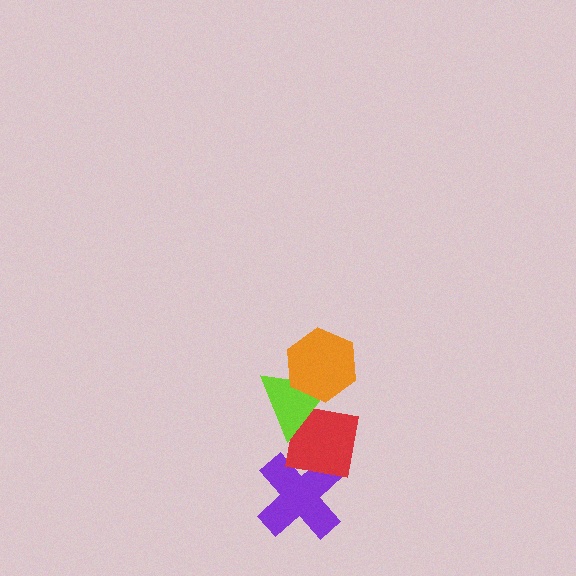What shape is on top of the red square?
The lime triangle is on top of the red square.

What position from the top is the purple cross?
The purple cross is 4th from the top.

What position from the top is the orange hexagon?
The orange hexagon is 1st from the top.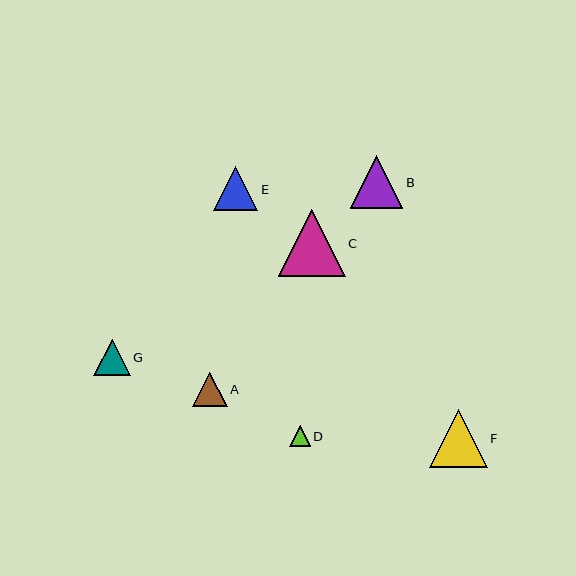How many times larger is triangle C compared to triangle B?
Triangle C is approximately 1.3 times the size of triangle B.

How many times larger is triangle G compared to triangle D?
Triangle G is approximately 1.8 times the size of triangle D.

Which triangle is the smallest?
Triangle D is the smallest with a size of approximately 21 pixels.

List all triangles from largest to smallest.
From largest to smallest: C, F, B, E, G, A, D.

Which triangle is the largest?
Triangle C is the largest with a size of approximately 67 pixels.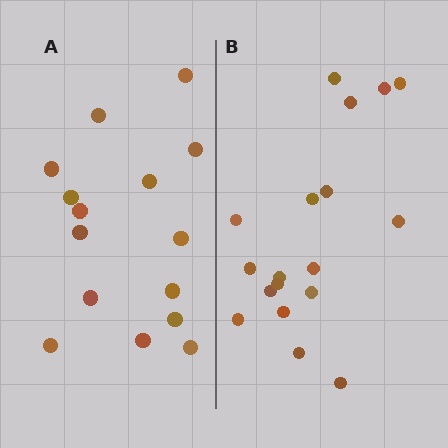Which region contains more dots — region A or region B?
Region B (the right region) has more dots.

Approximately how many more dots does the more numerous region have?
Region B has just a few more — roughly 2 or 3 more dots than region A.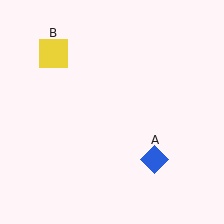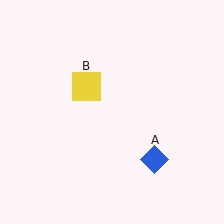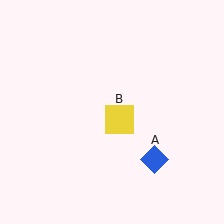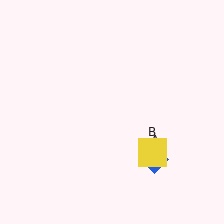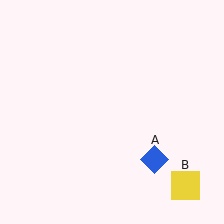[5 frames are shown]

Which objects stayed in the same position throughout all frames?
Blue diamond (object A) remained stationary.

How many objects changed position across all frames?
1 object changed position: yellow square (object B).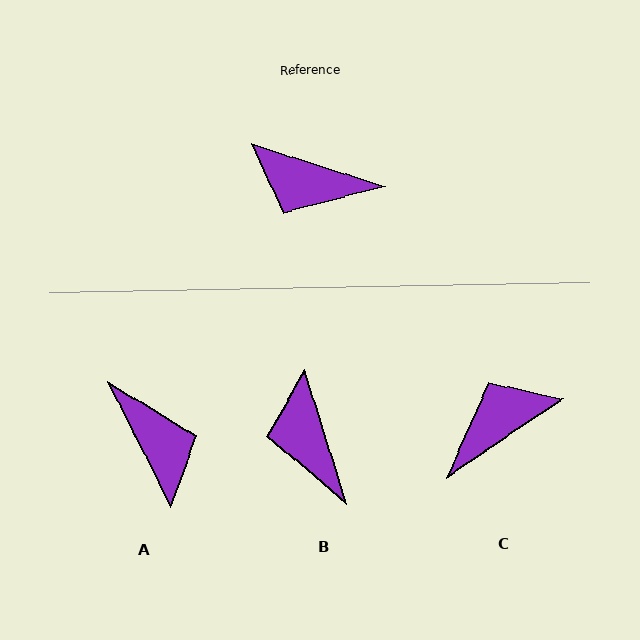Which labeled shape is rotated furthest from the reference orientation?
A, about 134 degrees away.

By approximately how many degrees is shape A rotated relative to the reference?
Approximately 134 degrees counter-clockwise.